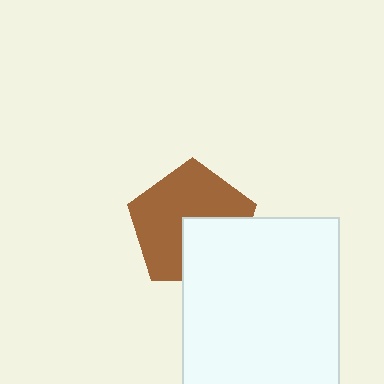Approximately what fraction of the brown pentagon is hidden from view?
Roughly 35% of the brown pentagon is hidden behind the white rectangle.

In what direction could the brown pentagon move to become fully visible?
The brown pentagon could move toward the upper-left. That would shift it out from behind the white rectangle entirely.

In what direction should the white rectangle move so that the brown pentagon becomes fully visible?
The white rectangle should move toward the lower-right. That is the shortest direction to clear the overlap and leave the brown pentagon fully visible.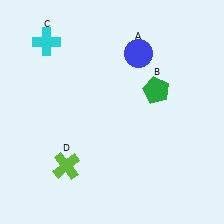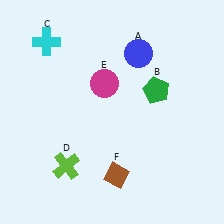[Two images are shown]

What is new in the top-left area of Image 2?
A magenta circle (E) was added in the top-left area of Image 2.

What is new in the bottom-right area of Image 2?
A brown diamond (F) was added in the bottom-right area of Image 2.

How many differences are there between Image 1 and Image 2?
There are 2 differences between the two images.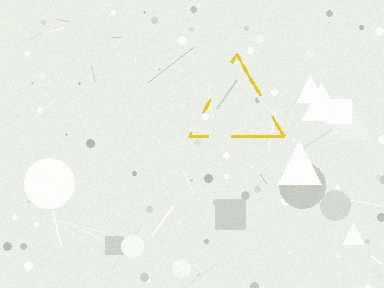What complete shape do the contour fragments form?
The contour fragments form a triangle.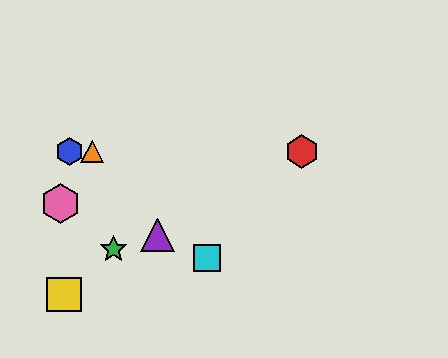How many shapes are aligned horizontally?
3 shapes (the red hexagon, the blue hexagon, the orange triangle) are aligned horizontally.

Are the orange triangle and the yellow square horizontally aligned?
No, the orange triangle is at y≈152 and the yellow square is at y≈294.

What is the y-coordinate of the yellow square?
The yellow square is at y≈294.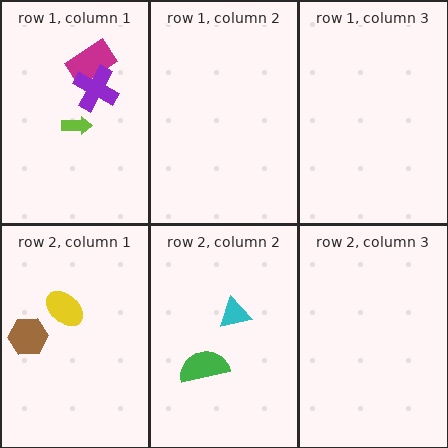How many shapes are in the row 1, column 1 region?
3.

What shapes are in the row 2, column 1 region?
The yellow ellipse, the brown hexagon.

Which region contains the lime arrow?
The row 1, column 1 region.